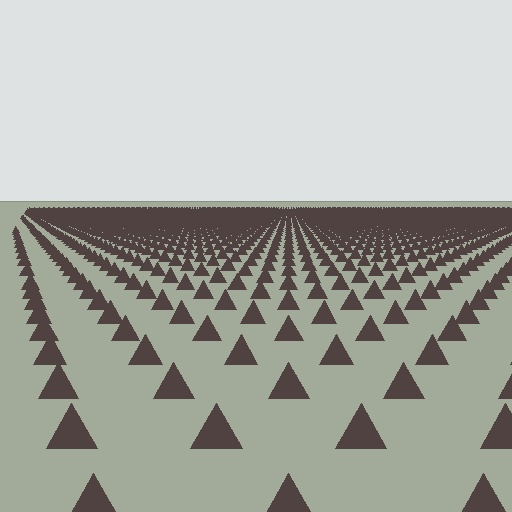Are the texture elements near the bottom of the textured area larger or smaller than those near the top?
Larger. Near the bottom, elements are closer to the viewer and appear at a bigger on-screen size.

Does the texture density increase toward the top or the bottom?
Density increases toward the top.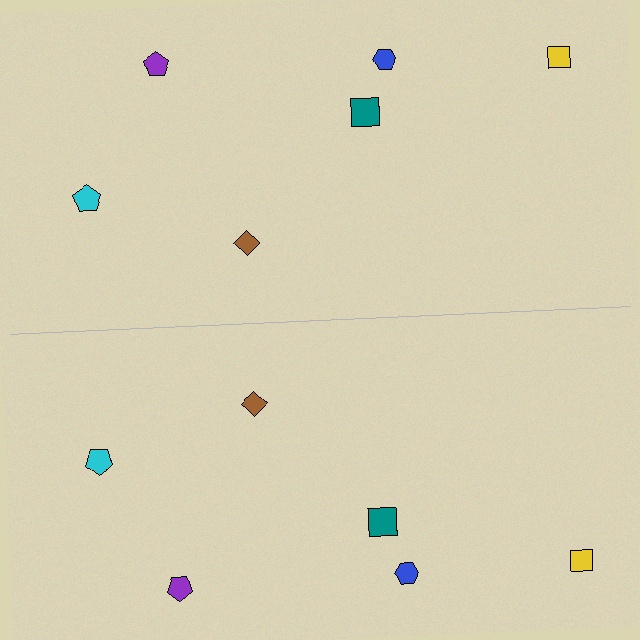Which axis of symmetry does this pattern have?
The pattern has a horizontal axis of symmetry running through the center of the image.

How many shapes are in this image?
There are 12 shapes in this image.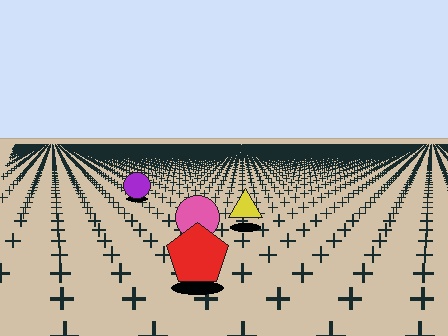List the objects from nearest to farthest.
From nearest to farthest: the red pentagon, the pink circle, the yellow triangle, the purple circle.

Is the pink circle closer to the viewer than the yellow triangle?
Yes. The pink circle is closer — you can tell from the texture gradient: the ground texture is coarser near it.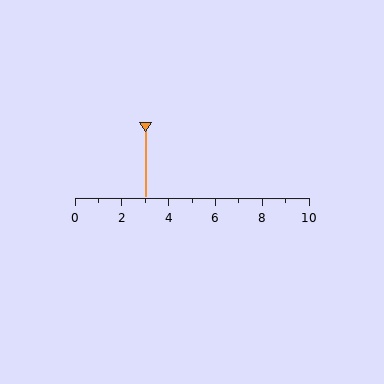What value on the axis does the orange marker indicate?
The marker indicates approximately 3.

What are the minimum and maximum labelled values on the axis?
The axis runs from 0 to 10.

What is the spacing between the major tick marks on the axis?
The major ticks are spaced 2 apart.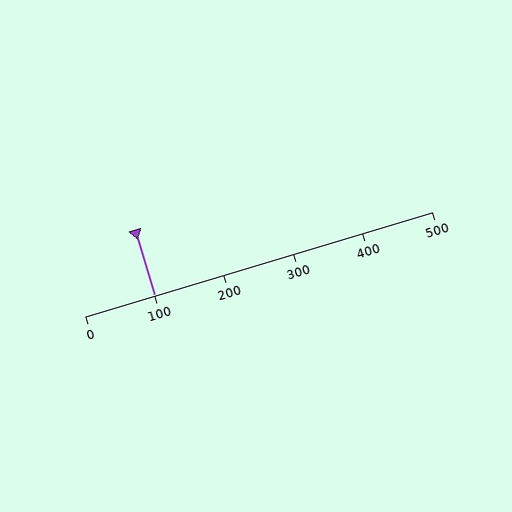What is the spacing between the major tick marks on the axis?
The major ticks are spaced 100 apart.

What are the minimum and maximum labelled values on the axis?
The axis runs from 0 to 500.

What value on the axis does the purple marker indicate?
The marker indicates approximately 100.